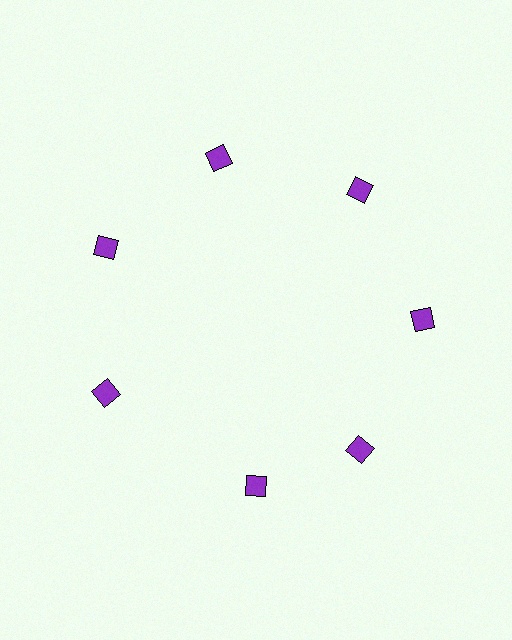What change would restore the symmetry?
The symmetry would be restored by rotating it back into even spacing with its neighbors so that all 7 diamonds sit at equal angles and equal distance from the center.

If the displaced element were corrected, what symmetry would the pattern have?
It would have 7-fold rotational symmetry — the pattern would map onto itself every 51 degrees.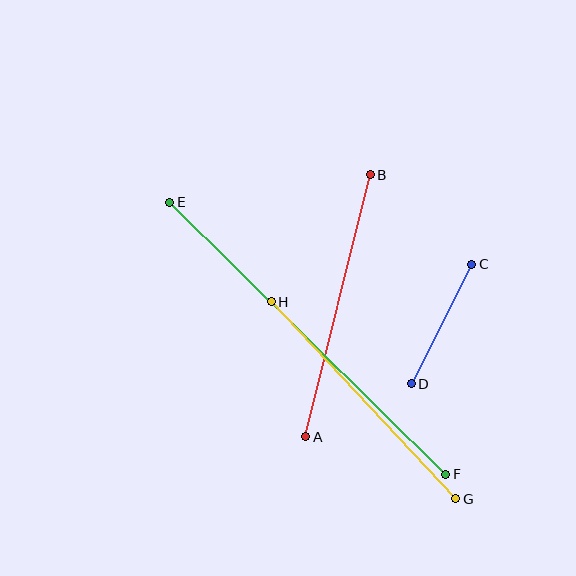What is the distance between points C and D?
The distance is approximately 134 pixels.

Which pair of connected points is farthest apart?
Points E and F are farthest apart.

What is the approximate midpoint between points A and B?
The midpoint is at approximately (338, 306) pixels.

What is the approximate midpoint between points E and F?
The midpoint is at approximately (308, 338) pixels.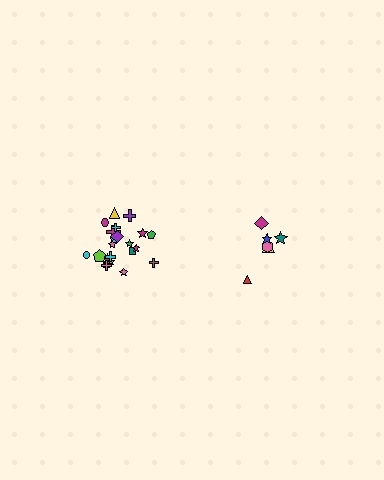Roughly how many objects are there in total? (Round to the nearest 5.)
Roughly 30 objects in total.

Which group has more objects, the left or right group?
The left group.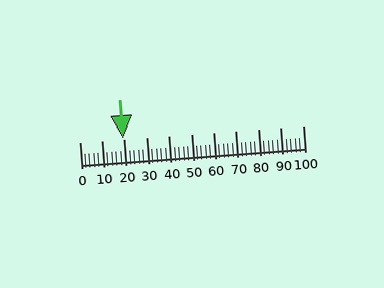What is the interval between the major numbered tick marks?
The major tick marks are spaced 10 units apart.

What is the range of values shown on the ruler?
The ruler shows values from 0 to 100.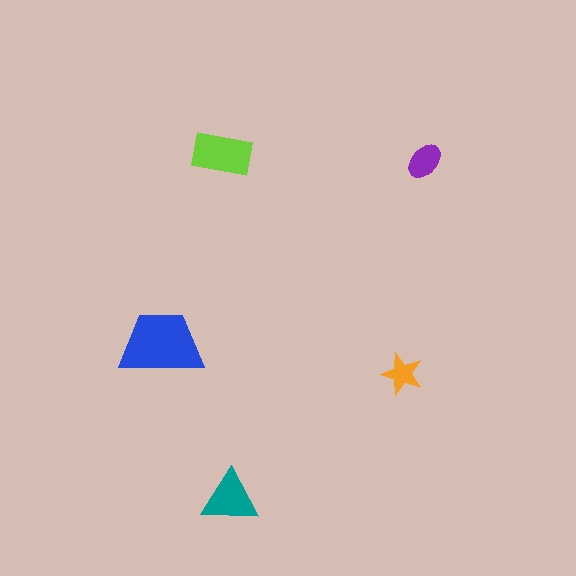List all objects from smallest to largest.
The orange star, the purple ellipse, the teal triangle, the lime rectangle, the blue trapezoid.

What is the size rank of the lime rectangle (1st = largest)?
2nd.